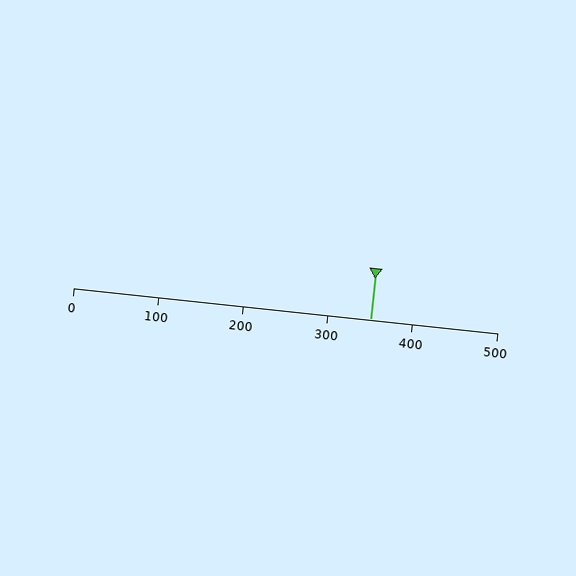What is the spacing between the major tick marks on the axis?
The major ticks are spaced 100 apart.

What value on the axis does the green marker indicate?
The marker indicates approximately 350.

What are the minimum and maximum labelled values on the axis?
The axis runs from 0 to 500.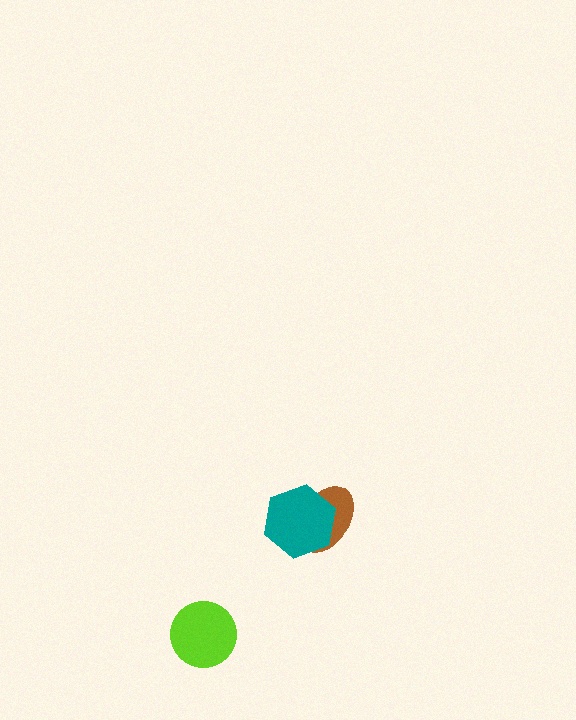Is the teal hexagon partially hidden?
No, no other shape covers it.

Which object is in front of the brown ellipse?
The teal hexagon is in front of the brown ellipse.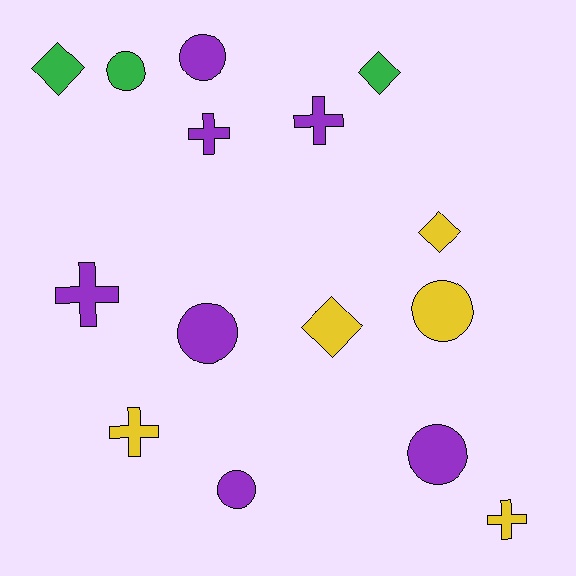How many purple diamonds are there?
There are no purple diamonds.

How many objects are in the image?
There are 15 objects.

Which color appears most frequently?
Purple, with 7 objects.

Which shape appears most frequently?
Circle, with 6 objects.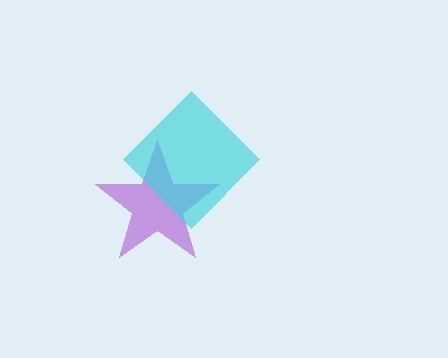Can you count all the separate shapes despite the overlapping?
Yes, there are 2 separate shapes.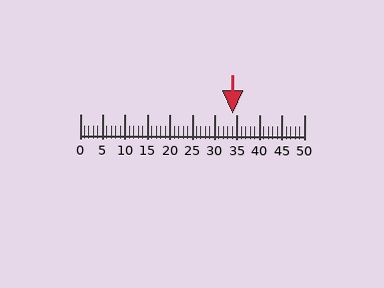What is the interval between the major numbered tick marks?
The major tick marks are spaced 5 units apart.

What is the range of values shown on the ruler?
The ruler shows values from 0 to 50.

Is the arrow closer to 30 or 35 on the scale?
The arrow is closer to 35.